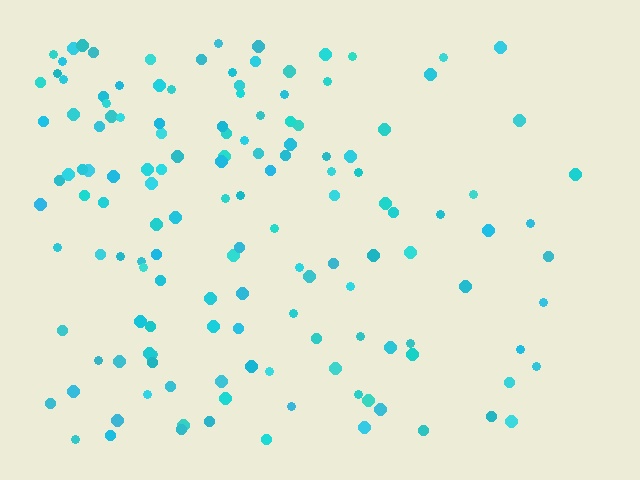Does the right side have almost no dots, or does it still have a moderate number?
Still a moderate number, just noticeably fewer than the left.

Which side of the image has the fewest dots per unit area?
The right.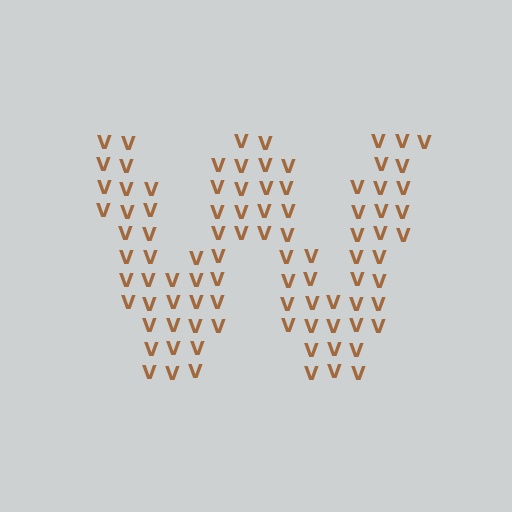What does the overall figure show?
The overall figure shows the letter W.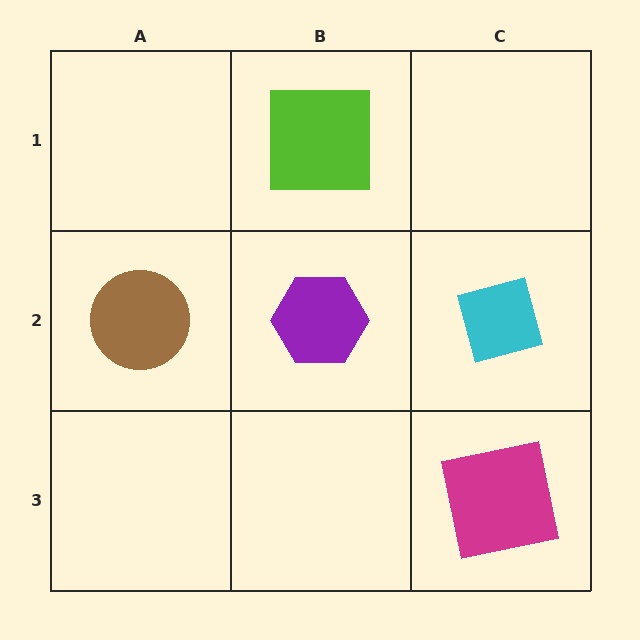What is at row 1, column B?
A lime square.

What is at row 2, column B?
A purple hexagon.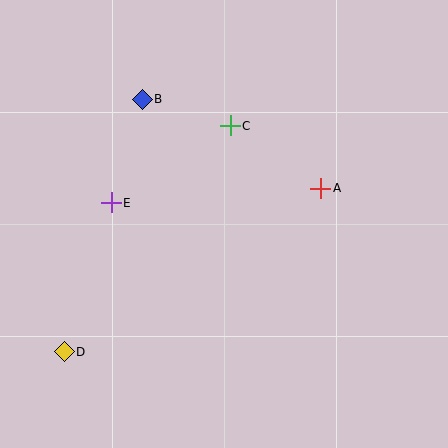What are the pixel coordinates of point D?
Point D is at (64, 352).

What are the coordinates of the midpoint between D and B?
The midpoint between D and B is at (103, 226).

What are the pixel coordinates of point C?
Point C is at (230, 126).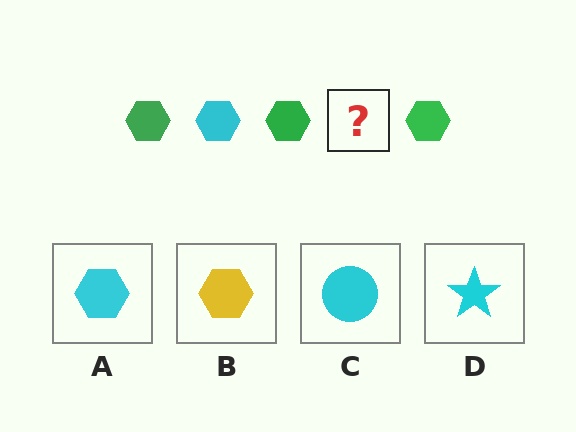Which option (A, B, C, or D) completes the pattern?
A.